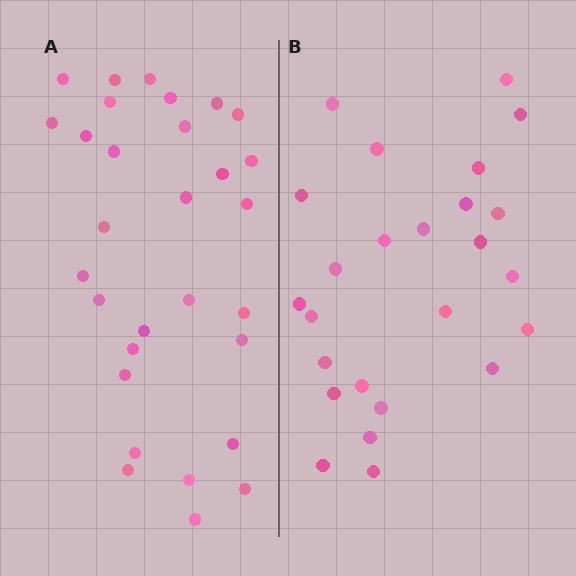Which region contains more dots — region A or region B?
Region A (the left region) has more dots.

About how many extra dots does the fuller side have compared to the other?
Region A has about 5 more dots than region B.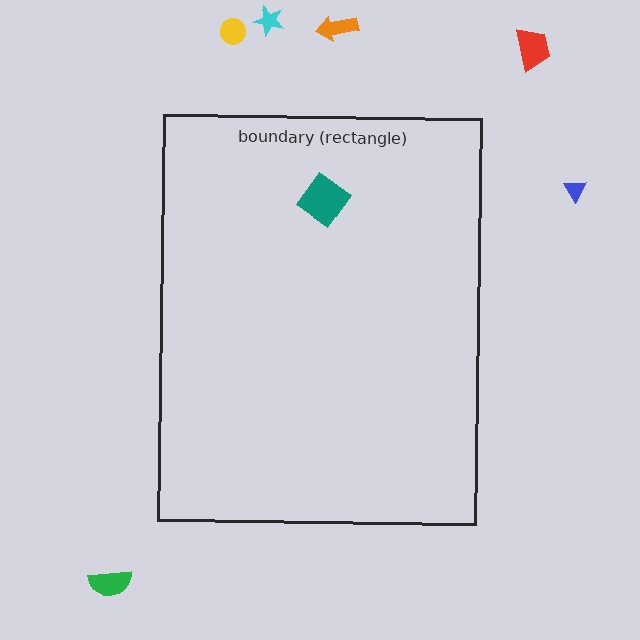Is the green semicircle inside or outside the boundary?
Outside.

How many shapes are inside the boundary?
1 inside, 6 outside.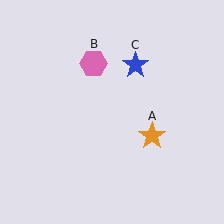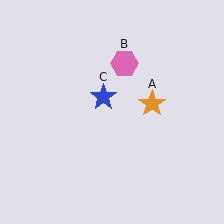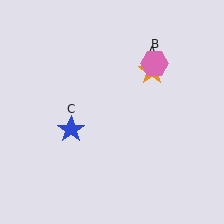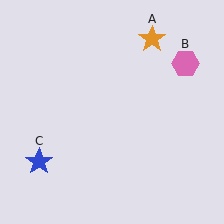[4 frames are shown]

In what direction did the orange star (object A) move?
The orange star (object A) moved up.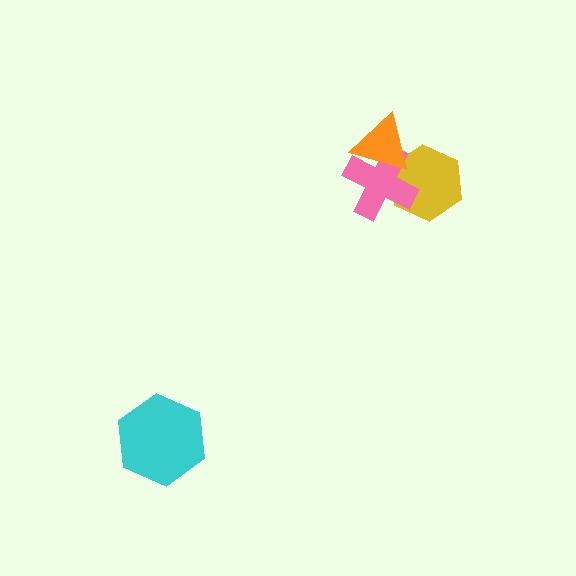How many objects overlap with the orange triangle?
2 objects overlap with the orange triangle.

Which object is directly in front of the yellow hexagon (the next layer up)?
The pink cross is directly in front of the yellow hexagon.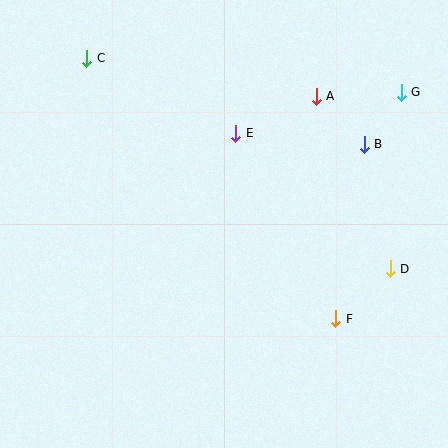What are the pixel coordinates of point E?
Point E is at (236, 133).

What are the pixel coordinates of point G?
Point G is at (401, 92).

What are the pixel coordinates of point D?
Point D is at (390, 269).